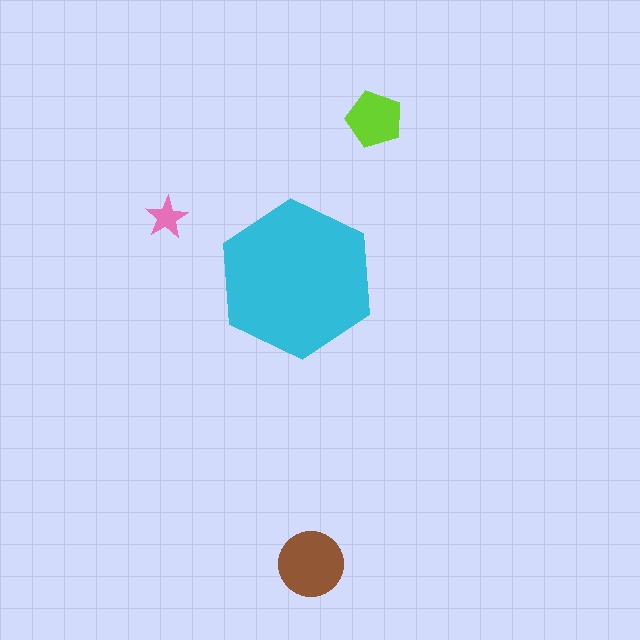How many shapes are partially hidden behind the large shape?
0 shapes are partially hidden.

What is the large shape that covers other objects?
A cyan hexagon.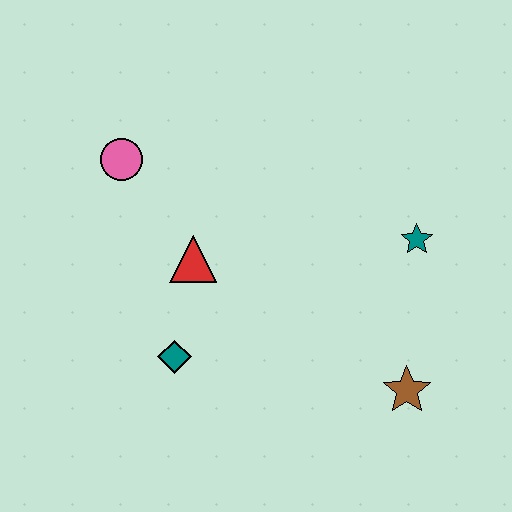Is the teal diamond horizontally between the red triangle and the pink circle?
Yes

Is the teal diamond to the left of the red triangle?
Yes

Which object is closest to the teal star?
The brown star is closest to the teal star.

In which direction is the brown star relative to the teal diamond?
The brown star is to the right of the teal diamond.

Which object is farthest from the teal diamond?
The teal star is farthest from the teal diamond.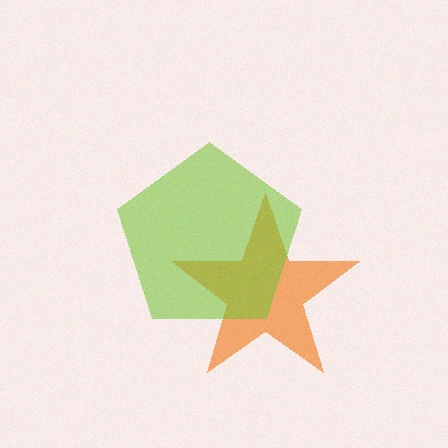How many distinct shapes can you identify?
There are 2 distinct shapes: an orange star, a lime pentagon.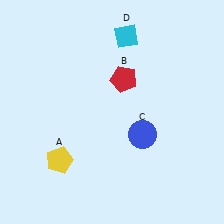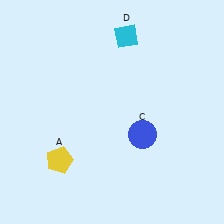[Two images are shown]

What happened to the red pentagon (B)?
The red pentagon (B) was removed in Image 2. It was in the top-right area of Image 1.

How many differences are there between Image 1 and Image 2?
There is 1 difference between the two images.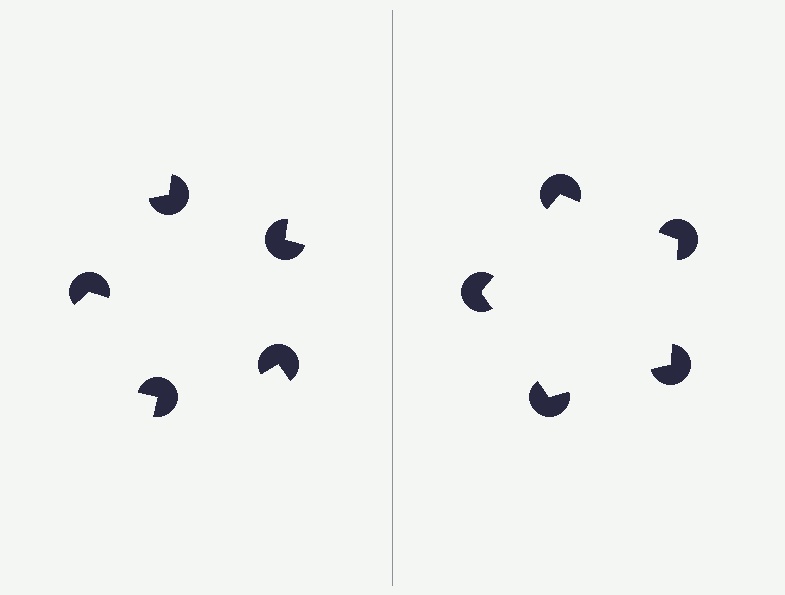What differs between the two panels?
The pac-man discs are positioned identically on both sides; only the wedge orientations differ. On the right they align to a pentagon; on the left they are misaligned.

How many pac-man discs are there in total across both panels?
10 — 5 on each side.